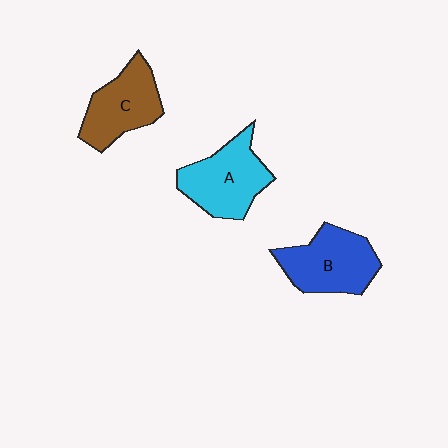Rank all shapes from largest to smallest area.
From largest to smallest: A (cyan), B (blue), C (brown).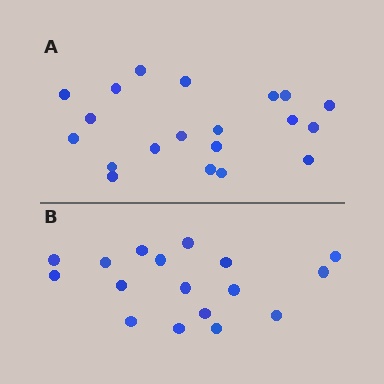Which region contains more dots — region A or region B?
Region A (the top region) has more dots.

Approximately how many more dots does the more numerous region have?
Region A has just a few more — roughly 2 or 3 more dots than region B.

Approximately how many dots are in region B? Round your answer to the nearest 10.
About 20 dots. (The exact count is 17, which rounds to 20.)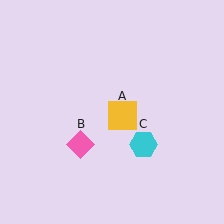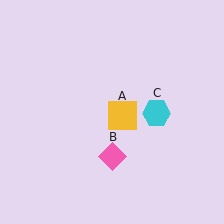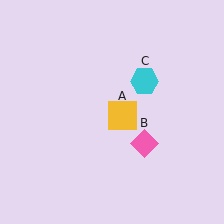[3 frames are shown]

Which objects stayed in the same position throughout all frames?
Yellow square (object A) remained stationary.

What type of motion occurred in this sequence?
The pink diamond (object B), cyan hexagon (object C) rotated counterclockwise around the center of the scene.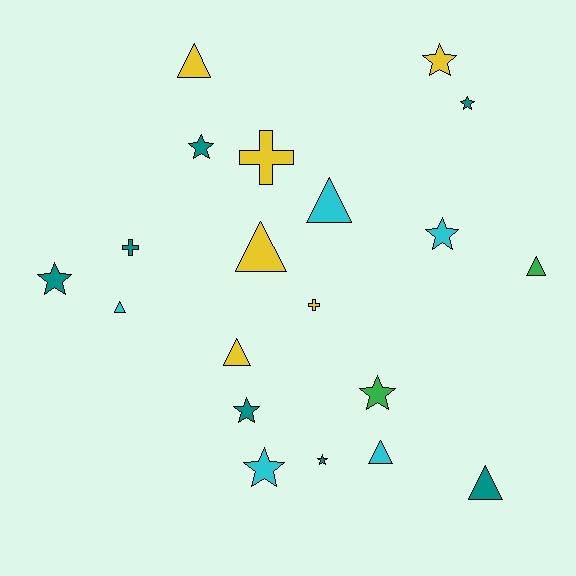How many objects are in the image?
There are 20 objects.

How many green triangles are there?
There is 1 green triangle.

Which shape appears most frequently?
Star, with 9 objects.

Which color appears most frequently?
Teal, with 7 objects.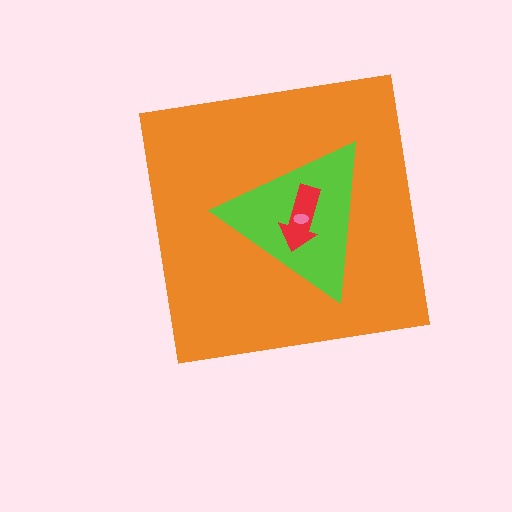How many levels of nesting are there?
4.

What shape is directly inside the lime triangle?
The red arrow.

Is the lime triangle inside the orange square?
Yes.